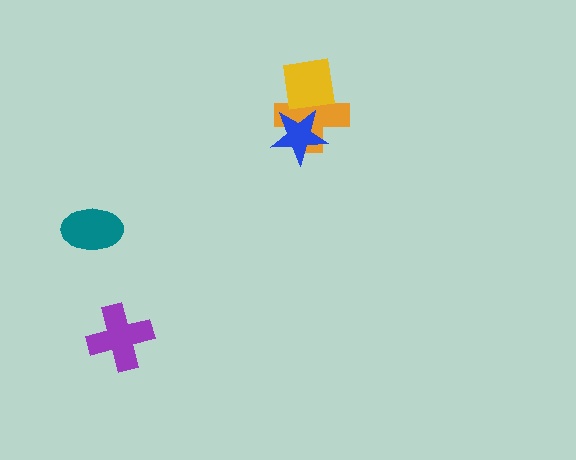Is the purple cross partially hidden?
No, no other shape covers it.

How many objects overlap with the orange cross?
2 objects overlap with the orange cross.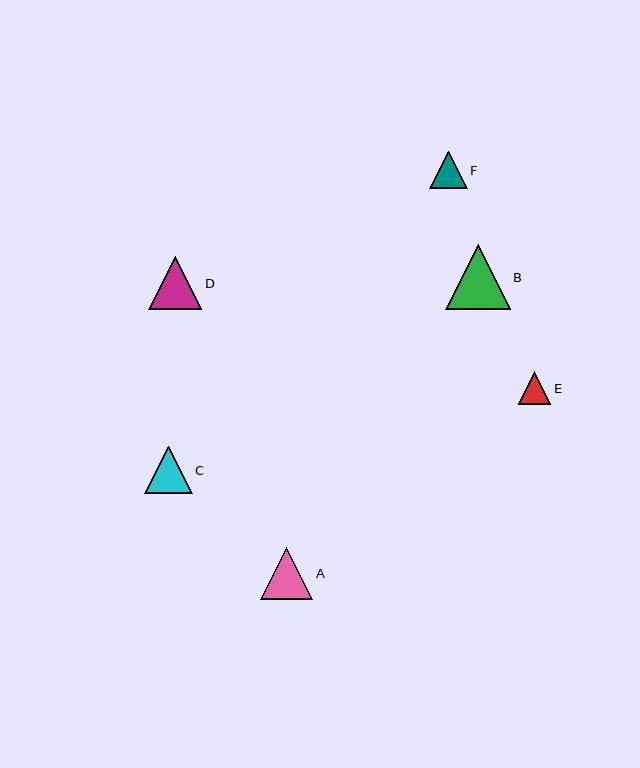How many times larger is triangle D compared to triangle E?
Triangle D is approximately 1.6 times the size of triangle E.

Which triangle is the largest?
Triangle B is the largest with a size of approximately 64 pixels.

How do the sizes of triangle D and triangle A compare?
Triangle D and triangle A are approximately the same size.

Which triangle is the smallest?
Triangle E is the smallest with a size of approximately 33 pixels.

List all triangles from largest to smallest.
From largest to smallest: B, D, A, C, F, E.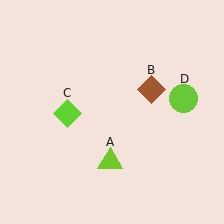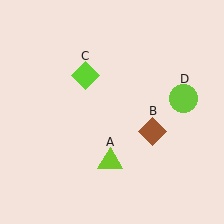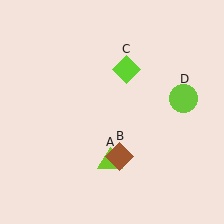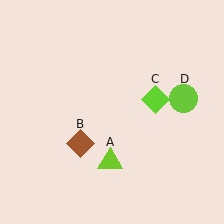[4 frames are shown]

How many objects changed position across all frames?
2 objects changed position: brown diamond (object B), lime diamond (object C).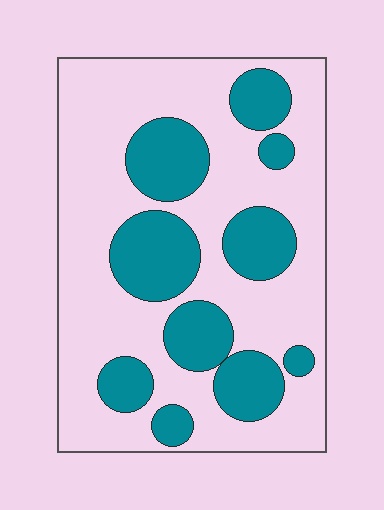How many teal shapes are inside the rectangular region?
10.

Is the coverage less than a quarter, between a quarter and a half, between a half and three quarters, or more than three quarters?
Between a quarter and a half.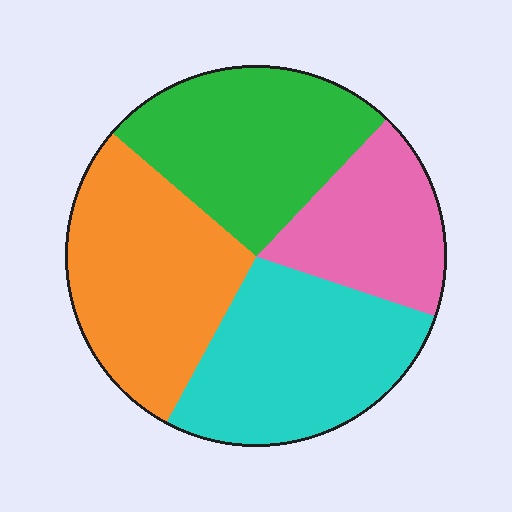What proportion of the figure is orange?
Orange takes up about one quarter (1/4) of the figure.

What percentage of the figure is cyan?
Cyan takes up about one quarter (1/4) of the figure.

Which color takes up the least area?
Pink, at roughly 20%.